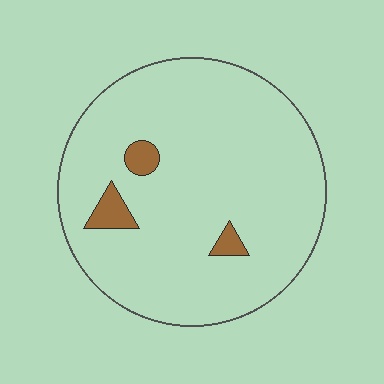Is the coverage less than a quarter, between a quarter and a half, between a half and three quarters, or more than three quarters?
Less than a quarter.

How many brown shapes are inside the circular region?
3.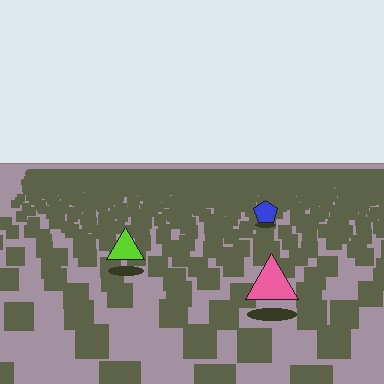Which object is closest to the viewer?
The pink triangle is closest. The texture marks near it are larger and more spread out.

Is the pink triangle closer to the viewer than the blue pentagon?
Yes. The pink triangle is closer — you can tell from the texture gradient: the ground texture is coarser near it.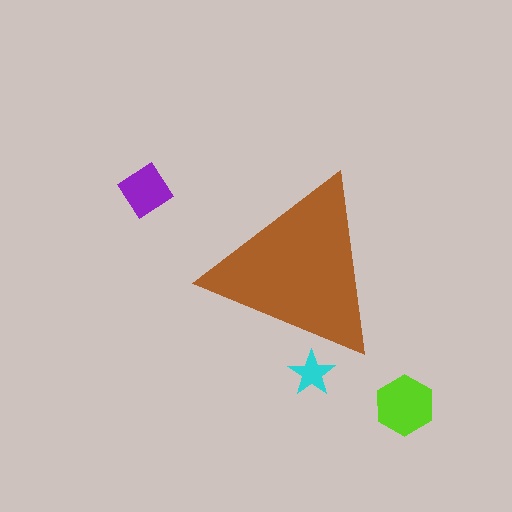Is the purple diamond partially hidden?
No, the purple diamond is fully visible.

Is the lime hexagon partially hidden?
No, the lime hexagon is fully visible.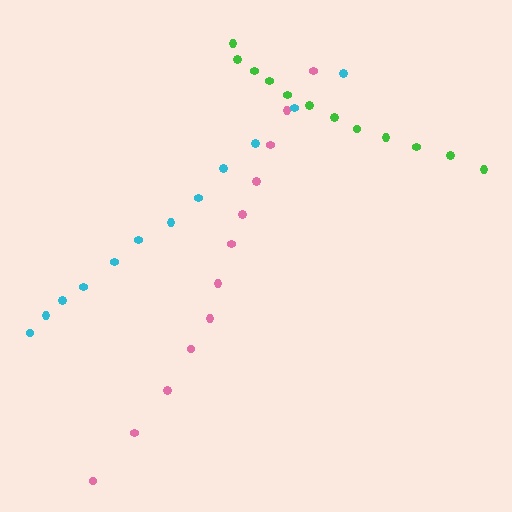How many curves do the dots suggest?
There are 3 distinct paths.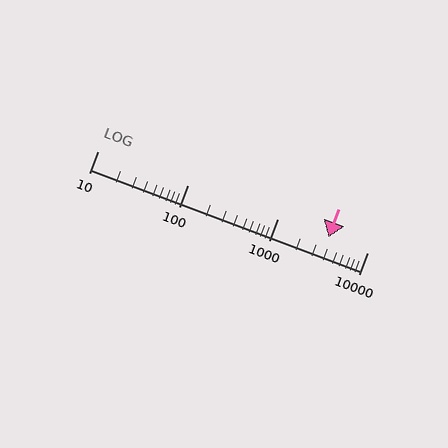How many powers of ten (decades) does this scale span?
The scale spans 3 decades, from 10 to 10000.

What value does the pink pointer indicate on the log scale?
The pointer indicates approximately 3700.